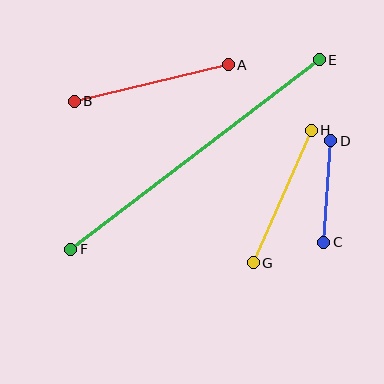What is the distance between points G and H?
The distance is approximately 145 pixels.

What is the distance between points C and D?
The distance is approximately 102 pixels.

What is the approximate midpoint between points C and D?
The midpoint is at approximately (327, 191) pixels.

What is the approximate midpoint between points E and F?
The midpoint is at approximately (195, 155) pixels.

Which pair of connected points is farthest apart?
Points E and F are farthest apart.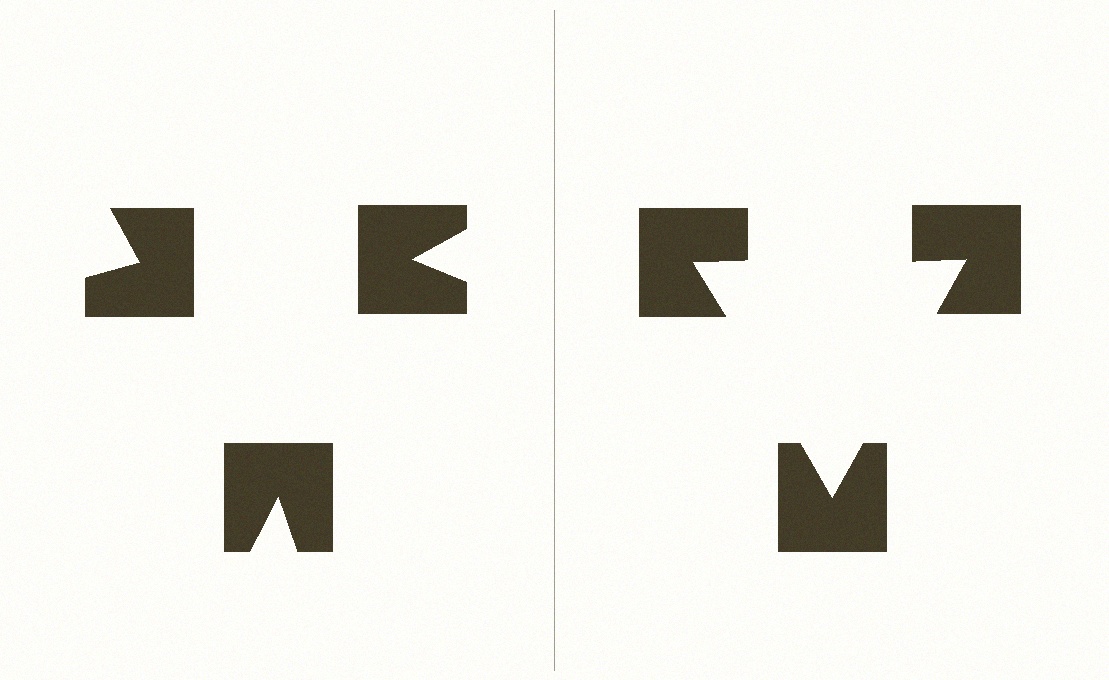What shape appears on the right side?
An illusory triangle.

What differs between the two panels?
The notched squares are positioned identically on both sides; only the wedge orientations differ. On the right they align to a triangle; on the left they are misaligned.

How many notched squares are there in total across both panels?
6 — 3 on each side.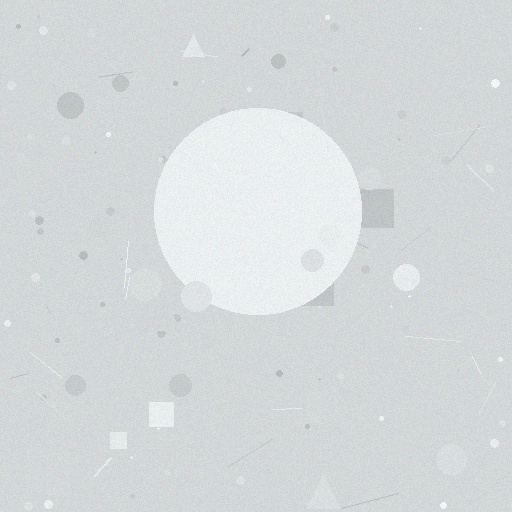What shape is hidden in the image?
A circle is hidden in the image.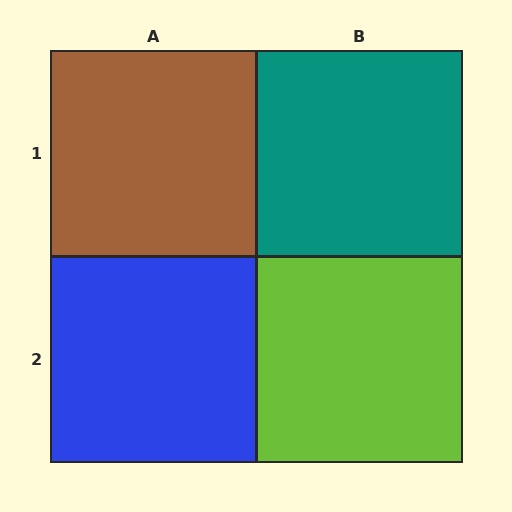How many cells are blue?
1 cell is blue.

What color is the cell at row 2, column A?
Blue.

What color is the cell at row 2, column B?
Lime.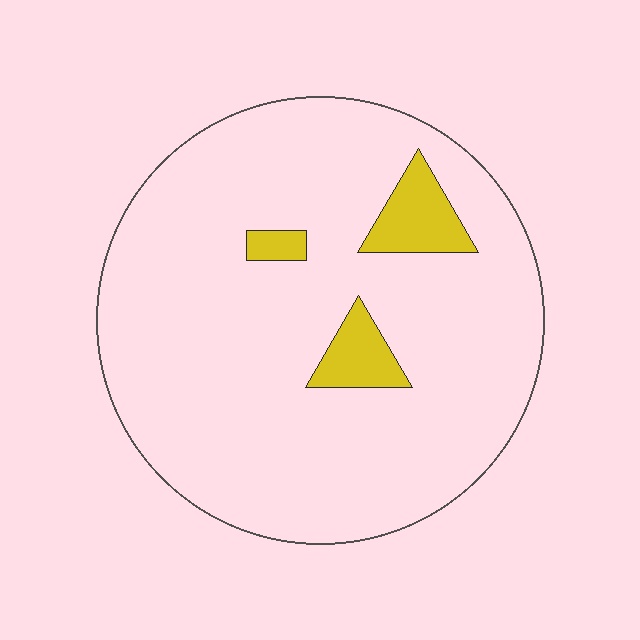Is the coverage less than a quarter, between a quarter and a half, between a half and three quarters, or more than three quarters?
Less than a quarter.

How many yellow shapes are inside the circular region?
3.